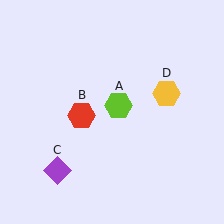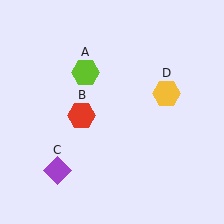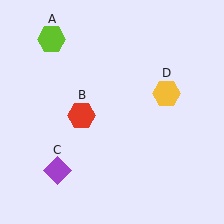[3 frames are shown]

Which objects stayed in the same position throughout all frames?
Red hexagon (object B) and purple diamond (object C) and yellow hexagon (object D) remained stationary.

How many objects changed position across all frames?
1 object changed position: lime hexagon (object A).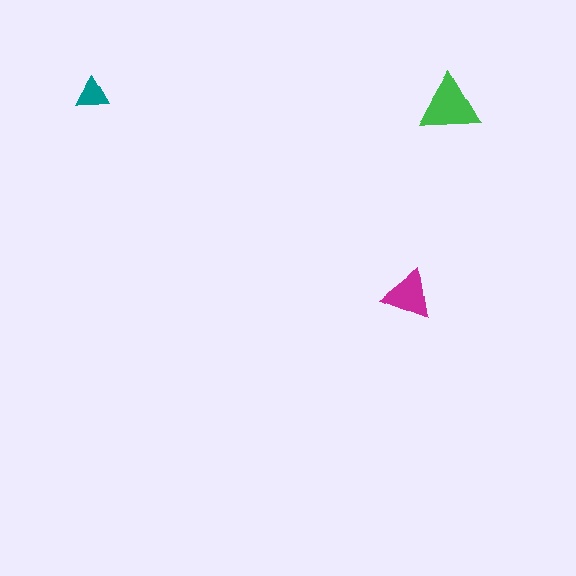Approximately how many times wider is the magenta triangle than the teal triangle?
About 1.5 times wider.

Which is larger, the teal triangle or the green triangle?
The green one.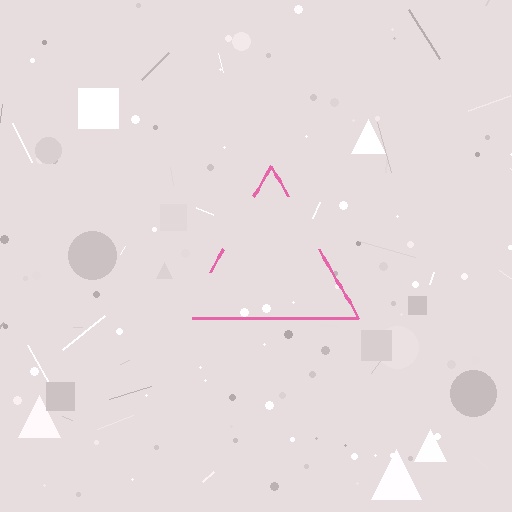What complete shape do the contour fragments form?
The contour fragments form a triangle.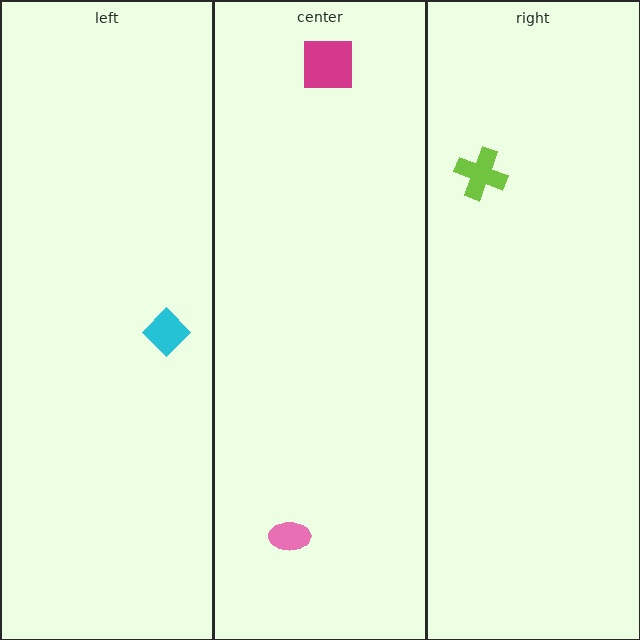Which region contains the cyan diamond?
The left region.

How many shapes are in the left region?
1.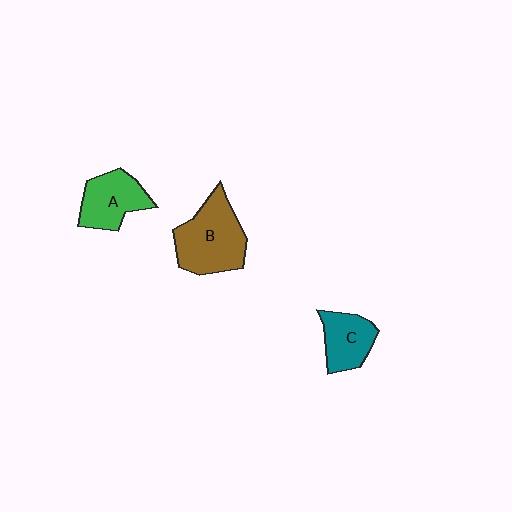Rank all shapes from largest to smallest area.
From largest to smallest: B (brown), A (green), C (teal).